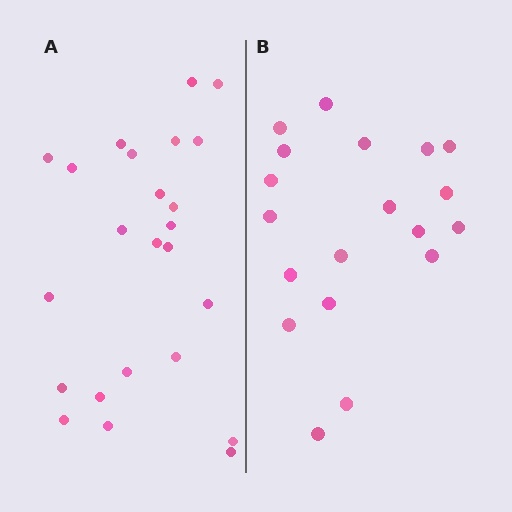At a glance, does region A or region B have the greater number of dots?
Region A (the left region) has more dots.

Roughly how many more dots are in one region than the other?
Region A has about 5 more dots than region B.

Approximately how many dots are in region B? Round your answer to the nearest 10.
About 20 dots. (The exact count is 19, which rounds to 20.)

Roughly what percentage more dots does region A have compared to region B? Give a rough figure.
About 25% more.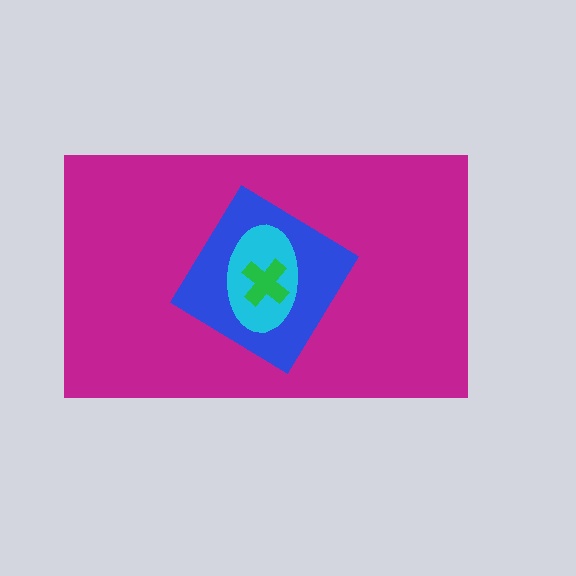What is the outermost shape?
The magenta rectangle.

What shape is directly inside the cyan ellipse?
The green cross.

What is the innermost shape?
The green cross.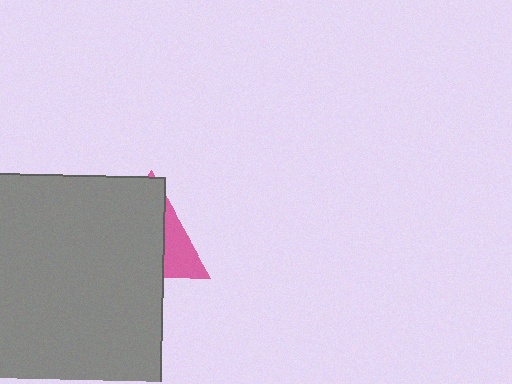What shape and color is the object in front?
The object in front is a gray rectangle.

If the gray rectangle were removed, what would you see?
You would see the complete pink triangle.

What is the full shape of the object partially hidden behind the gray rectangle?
The partially hidden object is a pink triangle.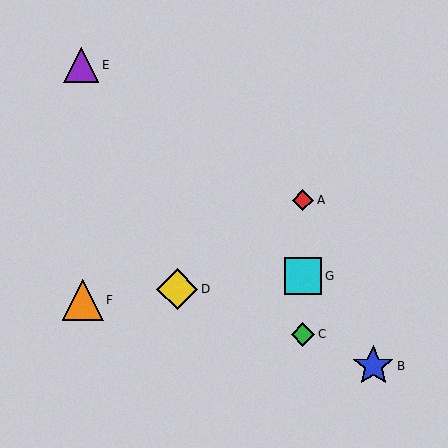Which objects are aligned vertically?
Objects A, C, G are aligned vertically.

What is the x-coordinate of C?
Object C is at x≈303.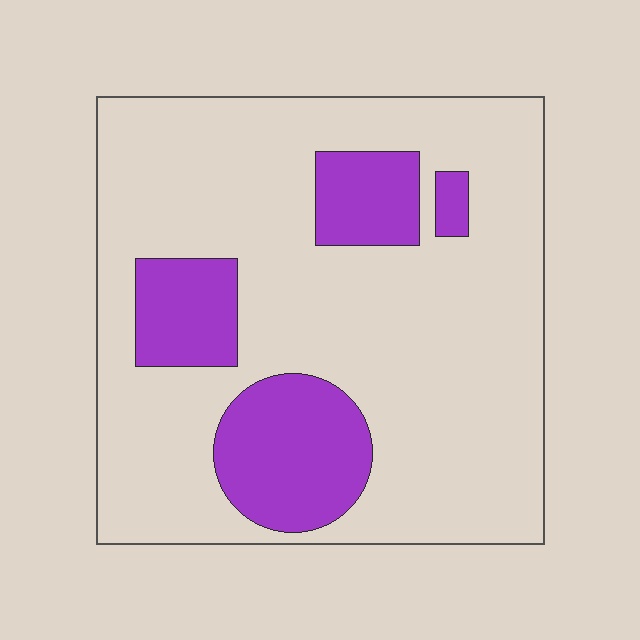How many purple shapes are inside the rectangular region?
4.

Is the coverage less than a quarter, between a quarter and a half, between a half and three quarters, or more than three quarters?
Less than a quarter.